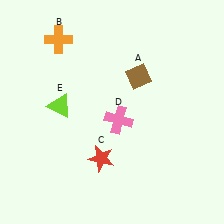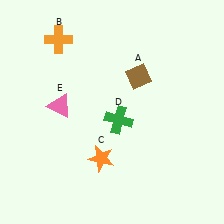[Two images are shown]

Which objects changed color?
C changed from red to orange. D changed from pink to green. E changed from lime to pink.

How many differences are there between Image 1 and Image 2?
There are 3 differences between the two images.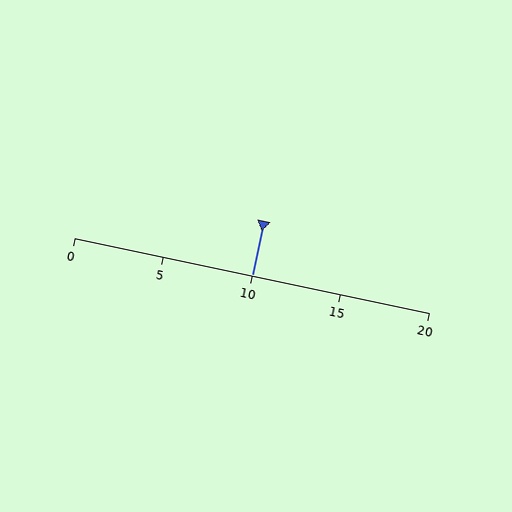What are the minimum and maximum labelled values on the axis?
The axis runs from 0 to 20.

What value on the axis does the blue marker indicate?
The marker indicates approximately 10.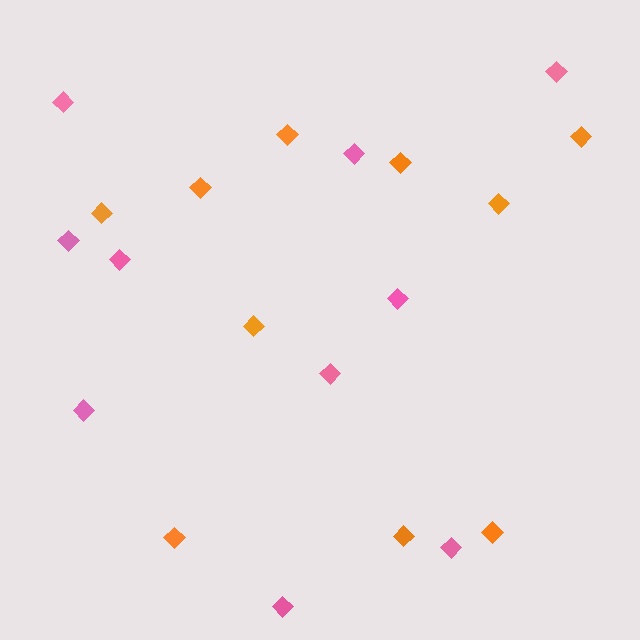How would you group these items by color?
There are 2 groups: one group of orange diamonds (10) and one group of pink diamonds (10).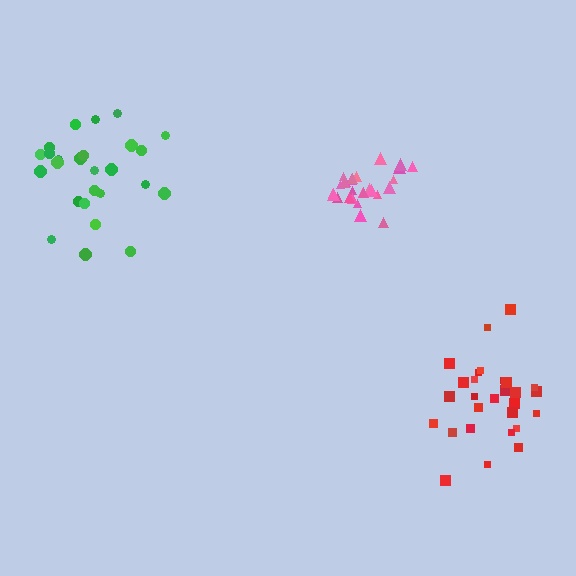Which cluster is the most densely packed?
Pink.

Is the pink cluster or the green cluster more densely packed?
Pink.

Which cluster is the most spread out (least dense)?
Red.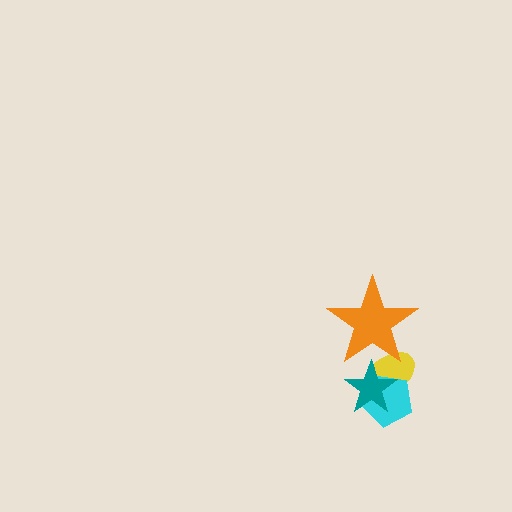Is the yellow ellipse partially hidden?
Yes, it is partially covered by another shape.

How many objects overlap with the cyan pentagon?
2 objects overlap with the cyan pentagon.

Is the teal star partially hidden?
Yes, it is partially covered by another shape.